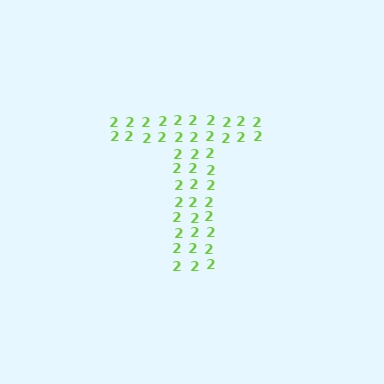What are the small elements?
The small elements are digit 2's.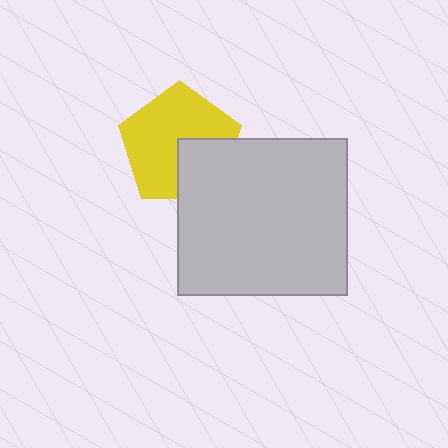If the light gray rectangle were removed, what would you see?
You would see the complete yellow pentagon.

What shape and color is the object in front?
The object in front is a light gray rectangle.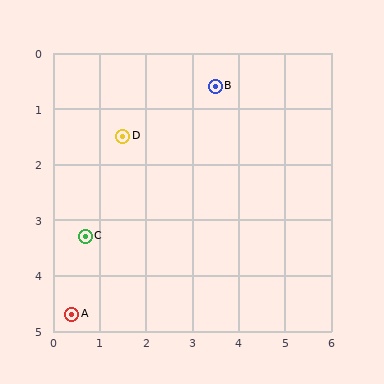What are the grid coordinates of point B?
Point B is at approximately (3.5, 0.6).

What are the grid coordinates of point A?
Point A is at approximately (0.4, 4.7).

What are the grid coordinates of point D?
Point D is at approximately (1.5, 1.5).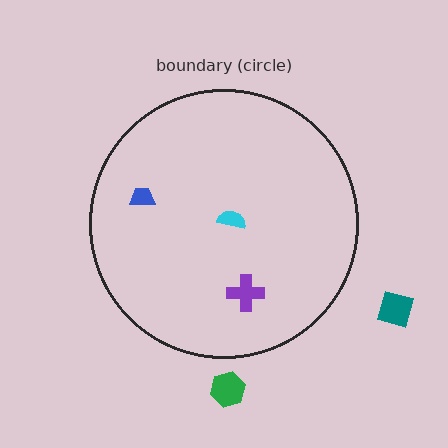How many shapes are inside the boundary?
3 inside, 2 outside.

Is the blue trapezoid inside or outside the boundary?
Inside.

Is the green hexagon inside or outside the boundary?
Outside.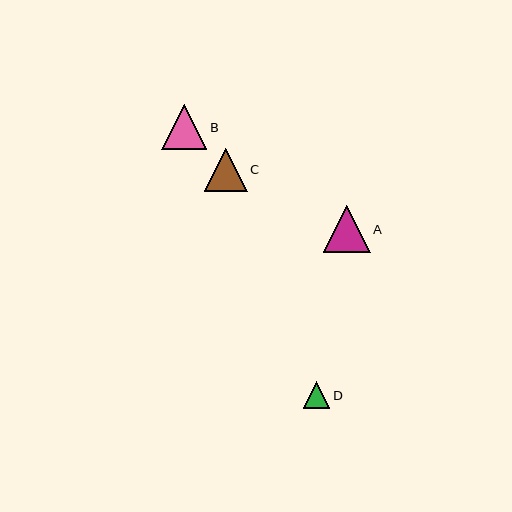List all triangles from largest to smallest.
From largest to smallest: A, B, C, D.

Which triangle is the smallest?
Triangle D is the smallest with a size of approximately 26 pixels.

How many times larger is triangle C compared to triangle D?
Triangle C is approximately 1.6 times the size of triangle D.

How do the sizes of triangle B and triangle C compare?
Triangle B and triangle C are approximately the same size.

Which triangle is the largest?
Triangle A is the largest with a size of approximately 47 pixels.